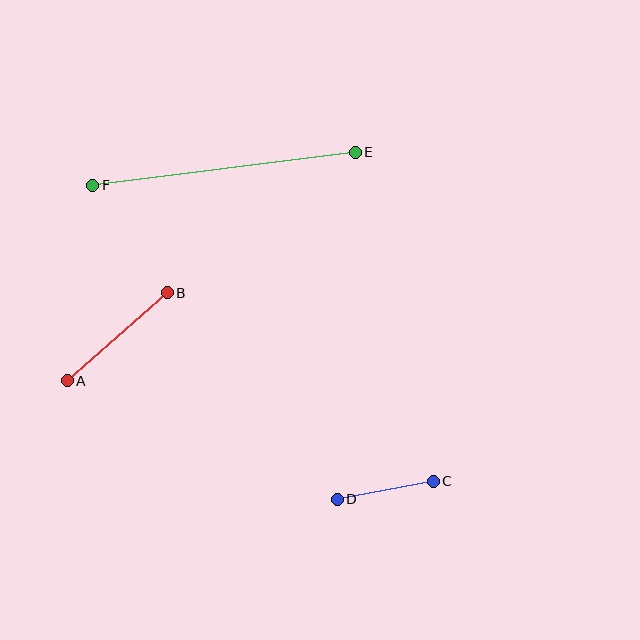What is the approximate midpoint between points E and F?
The midpoint is at approximately (224, 169) pixels.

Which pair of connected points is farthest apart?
Points E and F are farthest apart.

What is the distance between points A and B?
The distance is approximately 133 pixels.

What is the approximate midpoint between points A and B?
The midpoint is at approximately (117, 337) pixels.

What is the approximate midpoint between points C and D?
The midpoint is at approximately (385, 490) pixels.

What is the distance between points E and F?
The distance is approximately 265 pixels.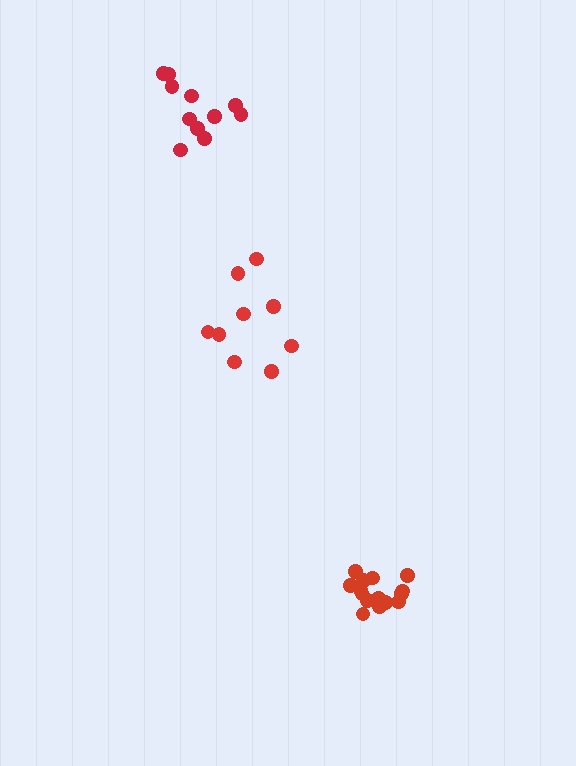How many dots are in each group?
Group 1: 15 dots, Group 2: 9 dots, Group 3: 11 dots (35 total).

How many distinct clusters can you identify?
There are 3 distinct clusters.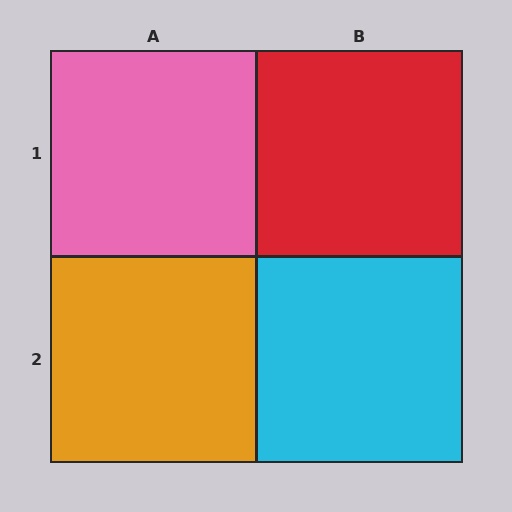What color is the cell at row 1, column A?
Pink.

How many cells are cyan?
1 cell is cyan.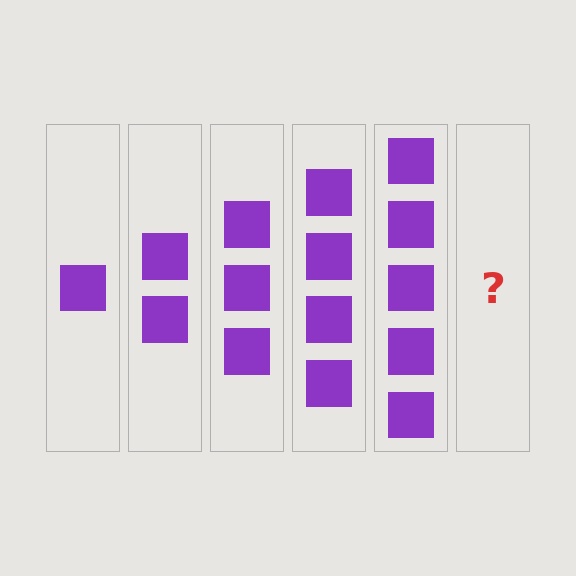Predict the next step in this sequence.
The next step is 6 squares.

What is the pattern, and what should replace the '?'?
The pattern is that each step adds one more square. The '?' should be 6 squares.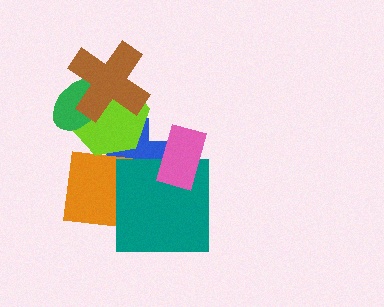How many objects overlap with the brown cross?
2 objects overlap with the brown cross.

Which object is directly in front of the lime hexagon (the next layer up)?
The green ellipse is directly in front of the lime hexagon.